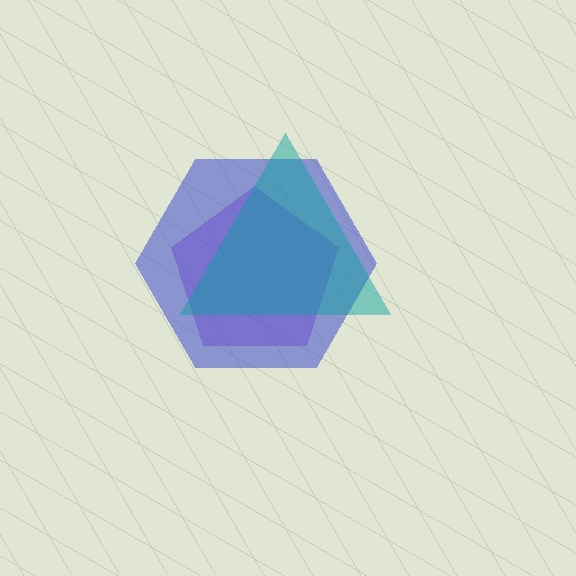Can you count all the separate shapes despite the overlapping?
Yes, there are 3 separate shapes.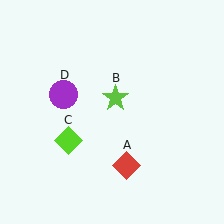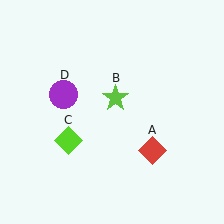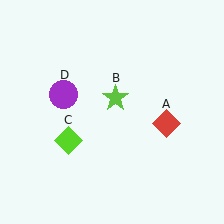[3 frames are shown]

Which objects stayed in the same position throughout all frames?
Lime star (object B) and lime diamond (object C) and purple circle (object D) remained stationary.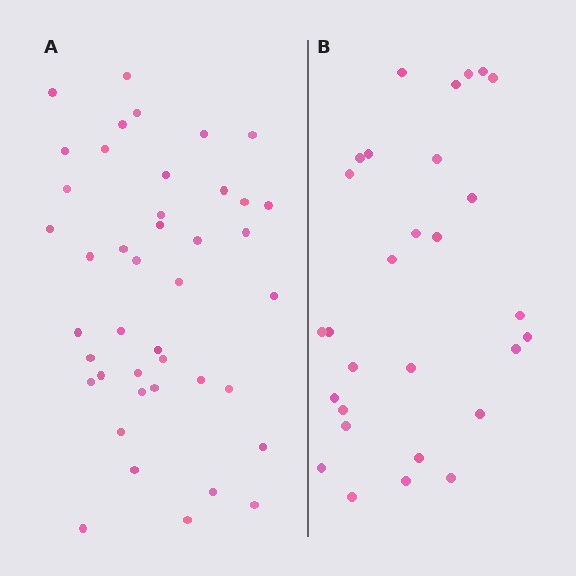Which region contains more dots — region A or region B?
Region A (the left region) has more dots.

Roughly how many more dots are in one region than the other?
Region A has approximately 15 more dots than region B.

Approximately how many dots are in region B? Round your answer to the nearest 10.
About 30 dots. (The exact count is 29, which rounds to 30.)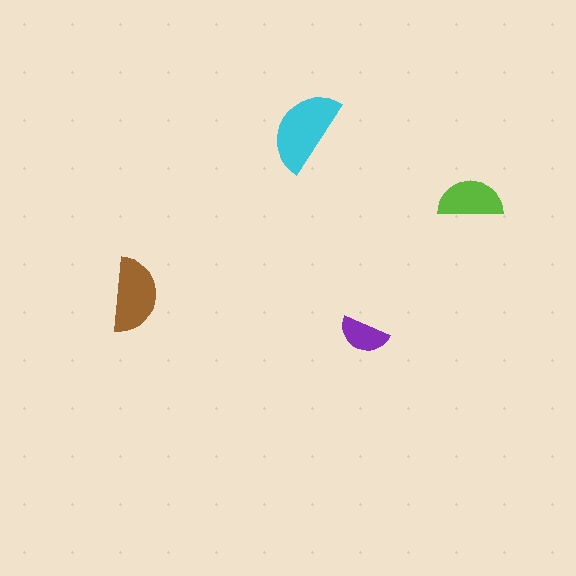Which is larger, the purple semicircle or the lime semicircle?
The lime one.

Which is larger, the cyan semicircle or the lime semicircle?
The cyan one.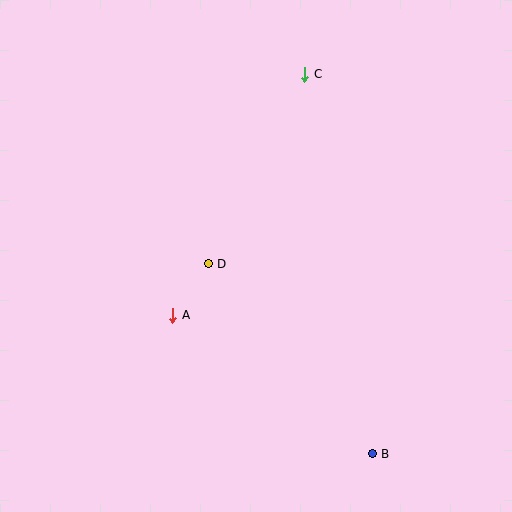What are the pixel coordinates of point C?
Point C is at (305, 74).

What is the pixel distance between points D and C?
The distance between D and C is 213 pixels.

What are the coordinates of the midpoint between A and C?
The midpoint between A and C is at (239, 195).